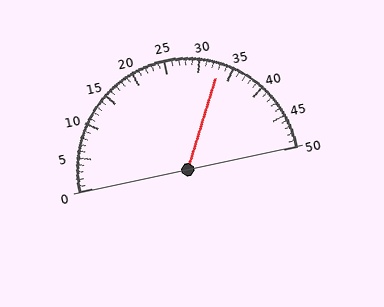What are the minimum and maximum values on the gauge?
The gauge ranges from 0 to 50.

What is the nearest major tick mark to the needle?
The nearest major tick mark is 35.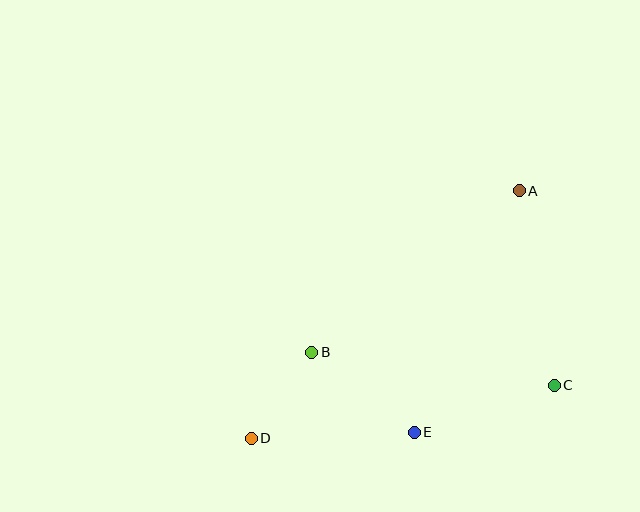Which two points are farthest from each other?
Points A and D are farthest from each other.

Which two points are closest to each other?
Points B and D are closest to each other.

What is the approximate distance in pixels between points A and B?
The distance between A and B is approximately 263 pixels.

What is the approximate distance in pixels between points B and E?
The distance between B and E is approximately 130 pixels.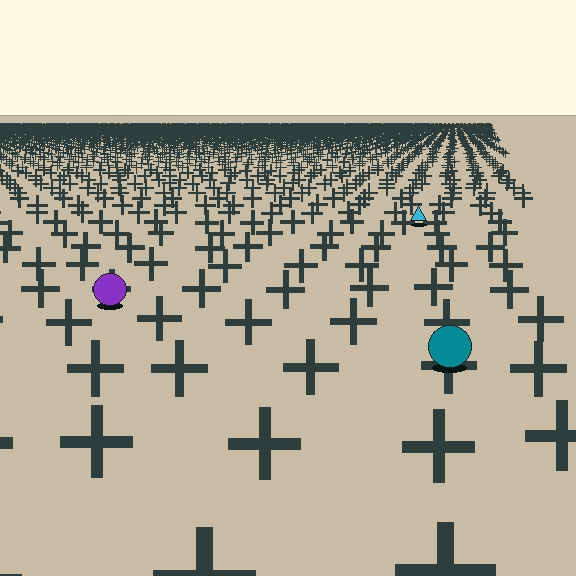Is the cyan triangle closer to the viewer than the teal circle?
No. The teal circle is closer — you can tell from the texture gradient: the ground texture is coarser near it.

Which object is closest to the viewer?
The teal circle is closest. The texture marks near it are larger and more spread out.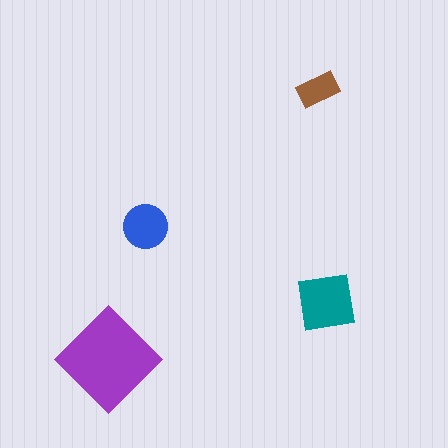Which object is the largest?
The purple diamond.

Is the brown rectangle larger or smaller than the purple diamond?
Smaller.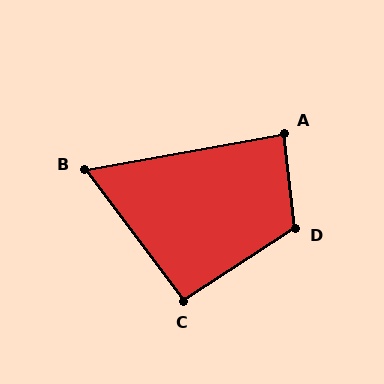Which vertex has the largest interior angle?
D, at approximately 116 degrees.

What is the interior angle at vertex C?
Approximately 94 degrees (approximately right).